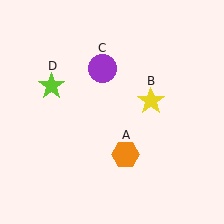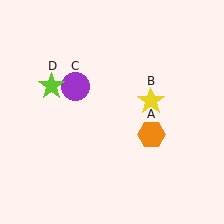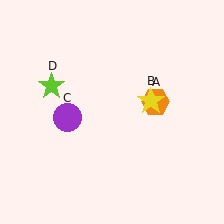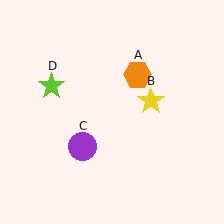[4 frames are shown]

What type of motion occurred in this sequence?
The orange hexagon (object A), purple circle (object C) rotated counterclockwise around the center of the scene.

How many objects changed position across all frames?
2 objects changed position: orange hexagon (object A), purple circle (object C).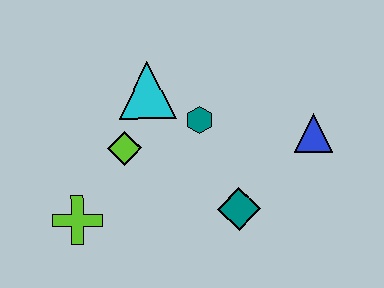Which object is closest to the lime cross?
The lime diamond is closest to the lime cross.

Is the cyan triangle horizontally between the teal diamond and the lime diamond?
Yes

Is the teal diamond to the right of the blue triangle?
No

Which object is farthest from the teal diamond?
The lime cross is farthest from the teal diamond.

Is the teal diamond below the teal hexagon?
Yes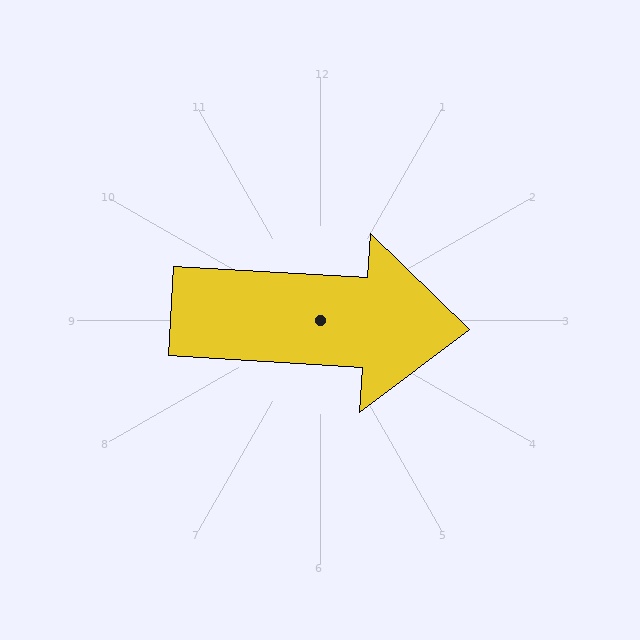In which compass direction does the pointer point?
East.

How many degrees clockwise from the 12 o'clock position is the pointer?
Approximately 93 degrees.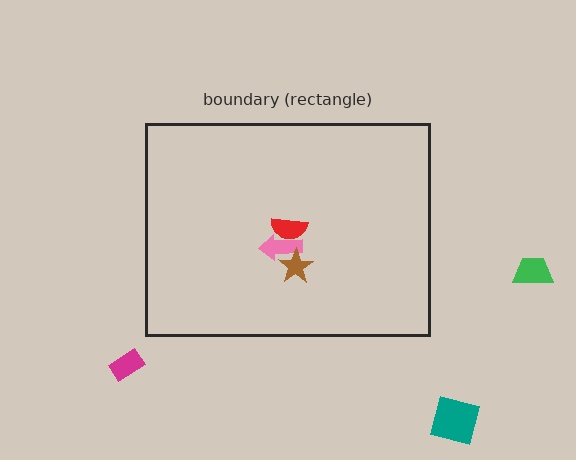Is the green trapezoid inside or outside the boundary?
Outside.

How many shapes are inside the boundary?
3 inside, 3 outside.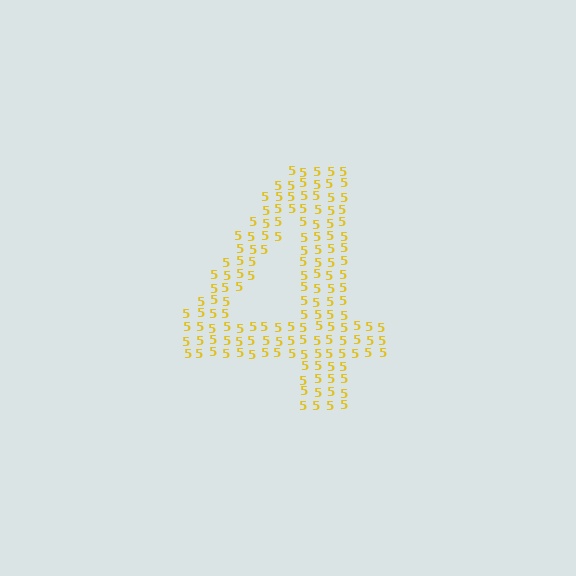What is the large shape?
The large shape is the digit 4.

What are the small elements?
The small elements are digit 5's.